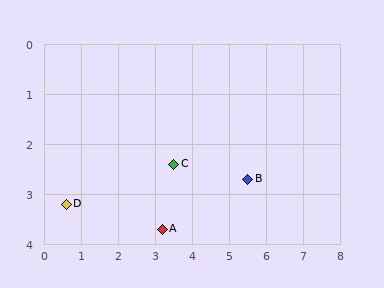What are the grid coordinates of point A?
Point A is at approximately (3.2, 3.7).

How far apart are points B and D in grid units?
Points B and D are about 4.9 grid units apart.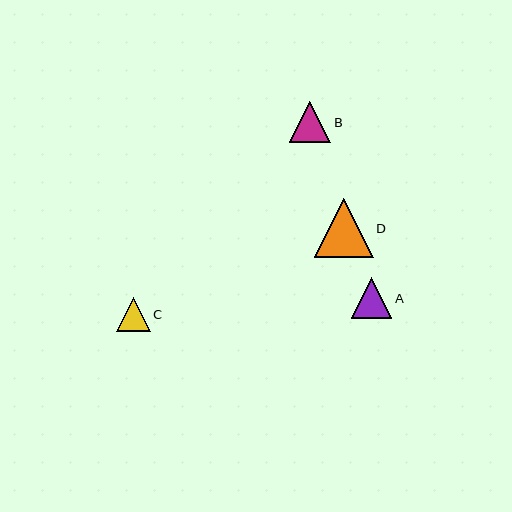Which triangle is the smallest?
Triangle C is the smallest with a size of approximately 33 pixels.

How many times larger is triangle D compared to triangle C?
Triangle D is approximately 1.8 times the size of triangle C.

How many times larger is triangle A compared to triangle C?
Triangle A is approximately 1.2 times the size of triangle C.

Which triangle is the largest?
Triangle D is the largest with a size of approximately 58 pixels.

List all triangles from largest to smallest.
From largest to smallest: D, B, A, C.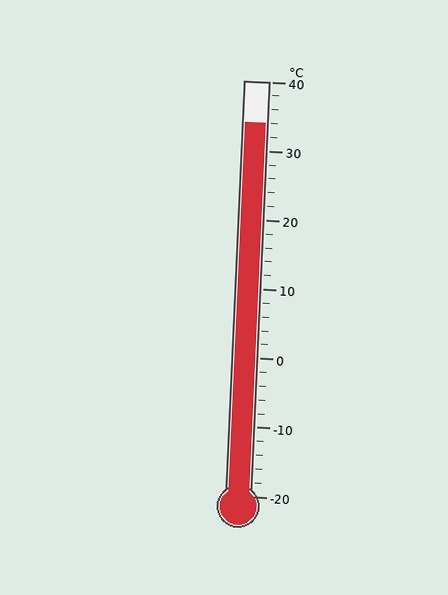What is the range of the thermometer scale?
The thermometer scale ranges from -20°C to 40°C.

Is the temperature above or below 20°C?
The temperature is above 20°C.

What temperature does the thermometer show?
The thermometer shows approximately 34°C.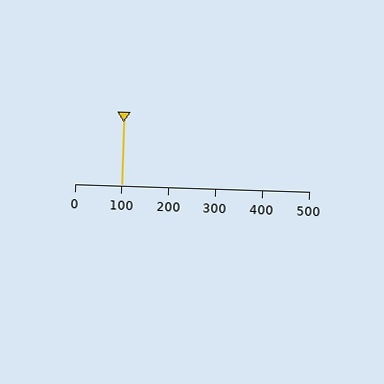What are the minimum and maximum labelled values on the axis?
The axis runs from 0 to 500.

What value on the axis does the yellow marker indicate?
The marker indicates approximately 100.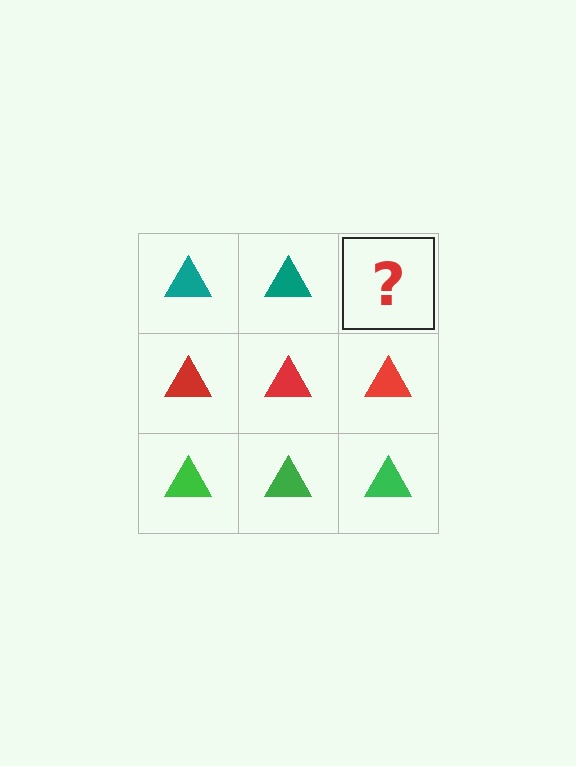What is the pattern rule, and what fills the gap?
The rule is that each row has a consistent color. The gap should be filled with a teal triangle.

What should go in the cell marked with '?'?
The missing cell should contain a teal triangle.